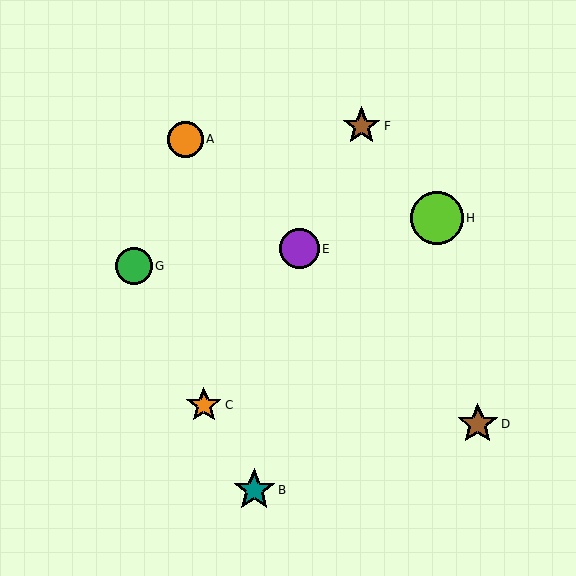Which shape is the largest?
The lime circle (labeled H) is the largest.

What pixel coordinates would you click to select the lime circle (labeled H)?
Click at (437, 218) to select the lime circle H.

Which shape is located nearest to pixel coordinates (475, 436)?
The brown star (labeled D) at (478, 424) is nearest to that location.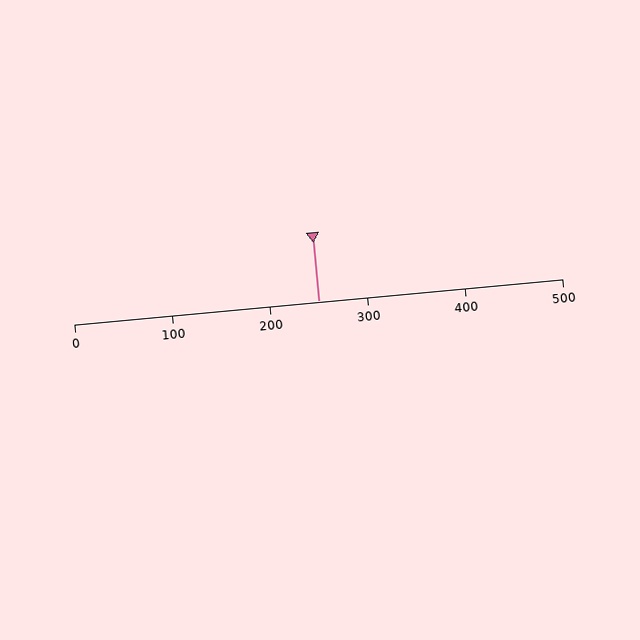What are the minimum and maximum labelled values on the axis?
The axis runs from 0 to 500.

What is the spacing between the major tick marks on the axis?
The major ticks are spaced 100 apart.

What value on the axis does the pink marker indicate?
The marker indicates approximately 250.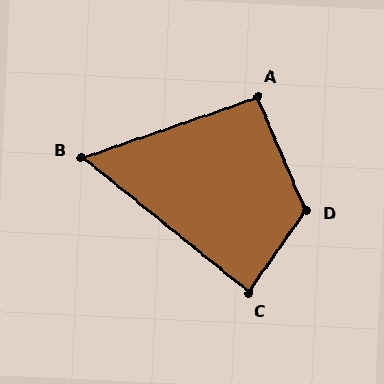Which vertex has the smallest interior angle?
B, at approximately 58 degrees.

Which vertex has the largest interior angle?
D, at approximately 122 degrees.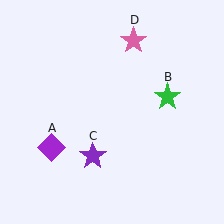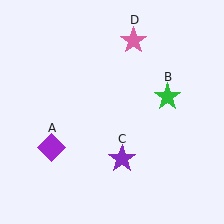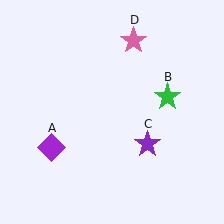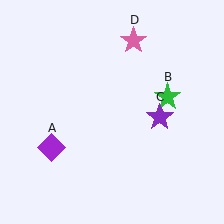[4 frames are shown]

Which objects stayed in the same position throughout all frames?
Purple diamond (object A) and green star (object B) and pink star (object D) remained stationary.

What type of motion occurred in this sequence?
The purple star (object C) rotated counterclockwise around the center of the scene.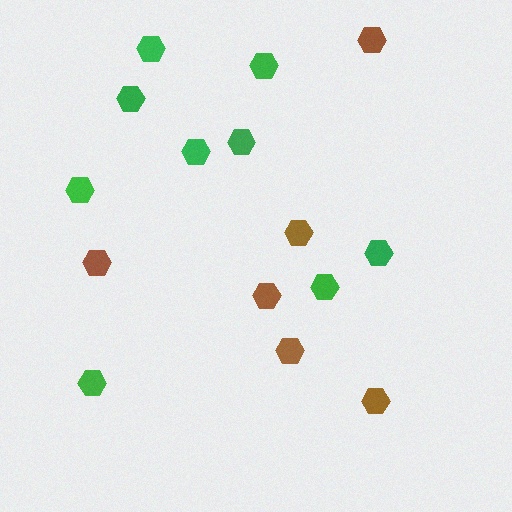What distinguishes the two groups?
There are 2 groups: one group of brown hexagons (6) and one group of green hexagons (9).